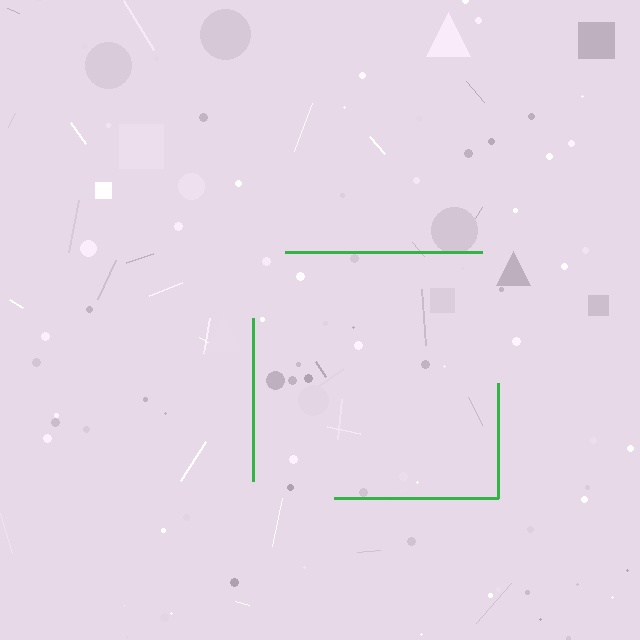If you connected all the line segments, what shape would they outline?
They would outline a square.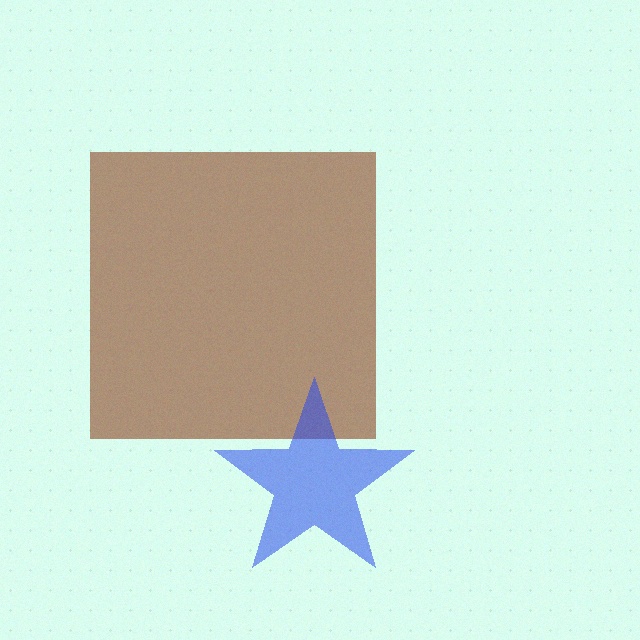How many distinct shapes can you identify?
There are 2 distinct shapes: a brown square, a blue star.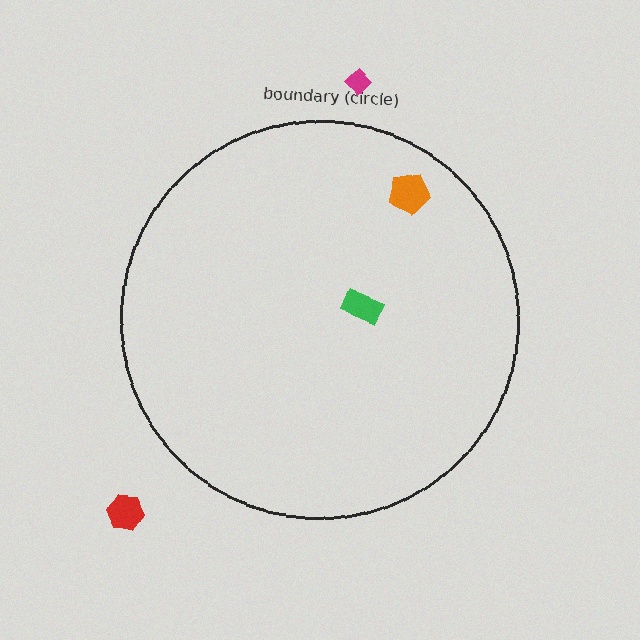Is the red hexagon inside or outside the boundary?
Outside.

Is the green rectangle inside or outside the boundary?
Inside.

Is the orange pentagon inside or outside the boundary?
Inside.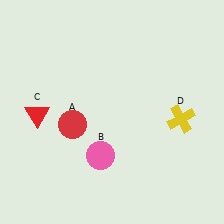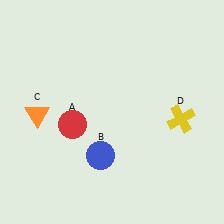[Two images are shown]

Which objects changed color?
B changed from pink to blue. C changed from red to orange.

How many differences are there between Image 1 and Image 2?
There are 2 differences between the two images.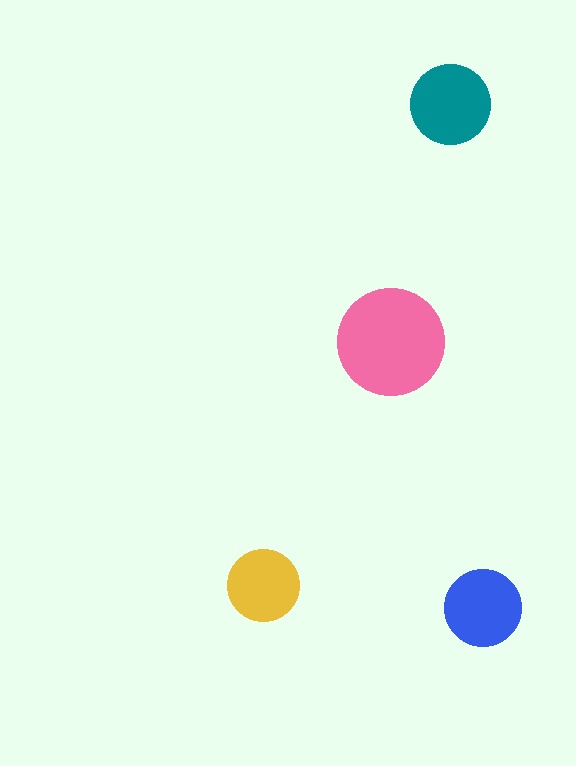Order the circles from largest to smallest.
the pink one, the teal one, the blue one, the yellow one.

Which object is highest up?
The teal circle is topmost.